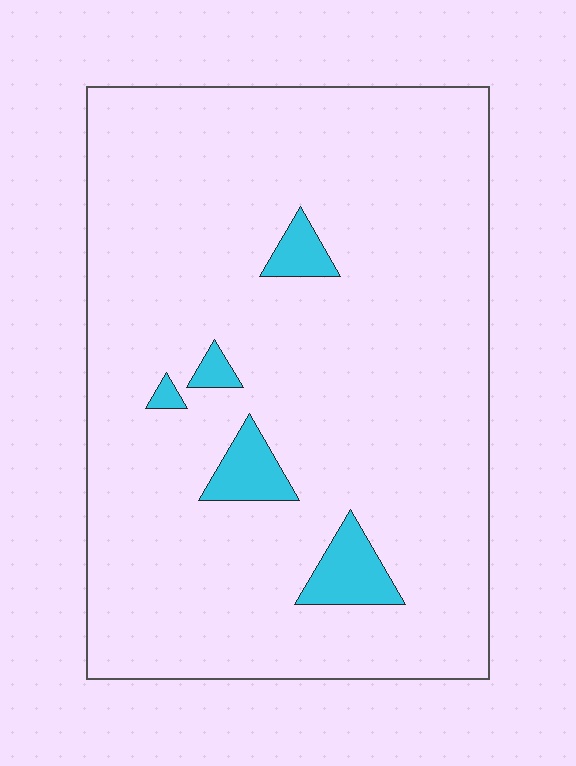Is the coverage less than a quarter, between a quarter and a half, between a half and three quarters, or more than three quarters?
Less than a quarter.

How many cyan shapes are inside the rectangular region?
5.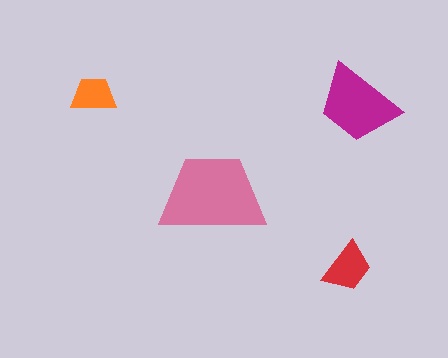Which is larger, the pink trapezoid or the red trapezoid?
The pink one.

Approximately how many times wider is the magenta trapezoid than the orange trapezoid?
About 2 times wider.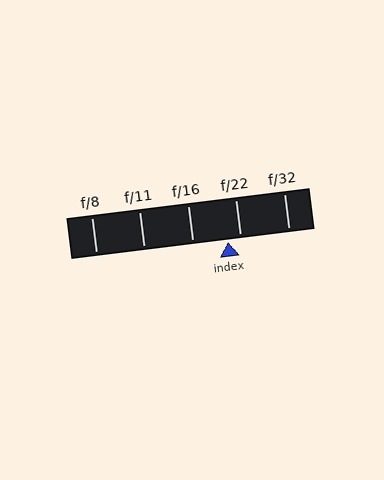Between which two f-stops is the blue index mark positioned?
The index mark is between f/16 and f/22.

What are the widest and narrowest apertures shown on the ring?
The widest aperture shown is f/8 and the narrowest is f/32.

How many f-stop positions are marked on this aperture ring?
There are 5 f-stop positions marked.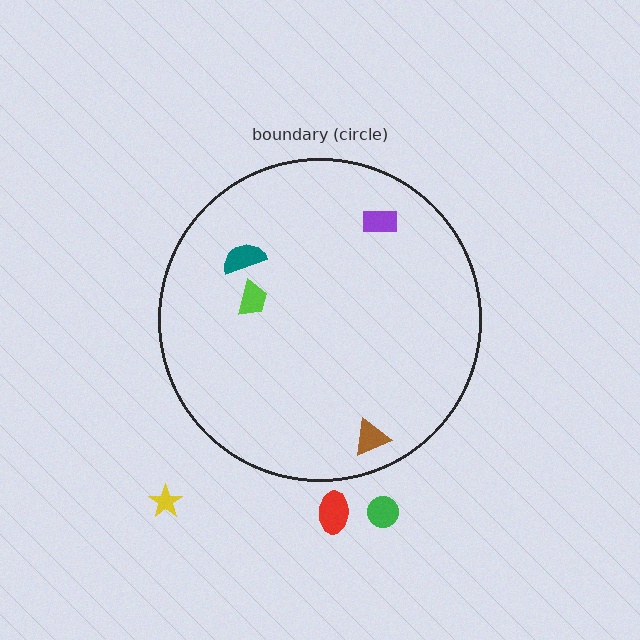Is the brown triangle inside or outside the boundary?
Inside.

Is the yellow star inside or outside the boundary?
Outside.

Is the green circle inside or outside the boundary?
Outside.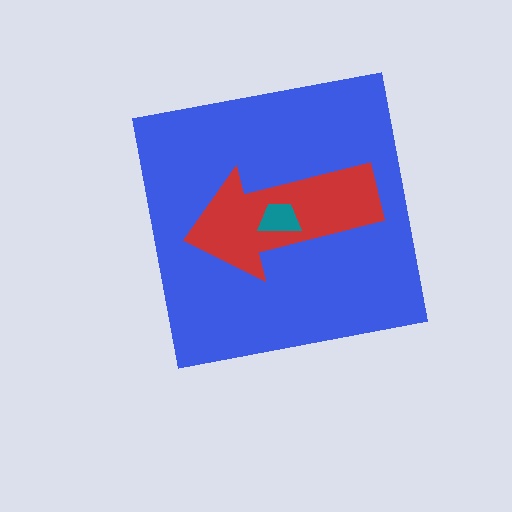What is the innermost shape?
The teal trapezoid.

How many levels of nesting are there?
3.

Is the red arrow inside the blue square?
Yes.